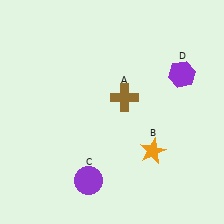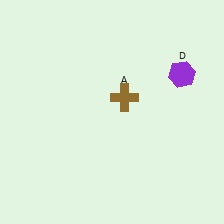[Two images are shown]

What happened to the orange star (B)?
The orange star (B) was removed in Image 2. It was in the bottom-right area of Image 1.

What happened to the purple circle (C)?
The purple circle (C) was removed in Image 2. It was in the bottom-left area of Image 1.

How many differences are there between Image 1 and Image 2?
There are 2 differences between the two images.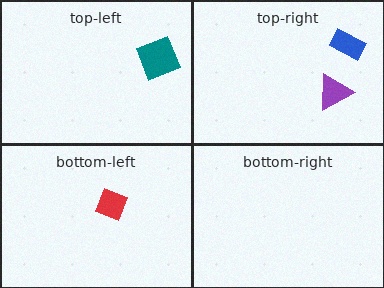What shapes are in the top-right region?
The purple triangle, the blue rectangle.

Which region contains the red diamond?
The bottom-left region.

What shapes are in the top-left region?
The teal square.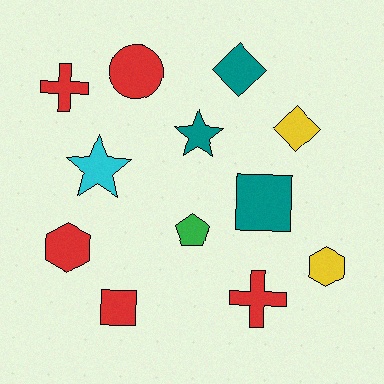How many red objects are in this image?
There are 5 red objects.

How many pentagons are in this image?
There is 1 pentagon.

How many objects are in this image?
There are 12 objects.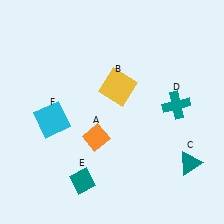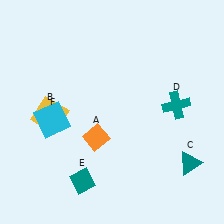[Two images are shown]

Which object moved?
The yellow square (B) moved left.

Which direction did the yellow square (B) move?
The yellow square (B) moved left.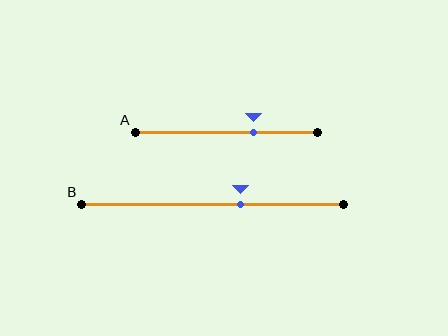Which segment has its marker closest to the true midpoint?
Segment B has its marker closest to the true midpoint.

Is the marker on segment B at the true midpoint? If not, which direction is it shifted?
No, the marker on segment B is shifted to the right by about 11% of the segment length.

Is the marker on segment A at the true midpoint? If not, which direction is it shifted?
No, the marker on segment A is shifted to the right by about 15% of the segment length.